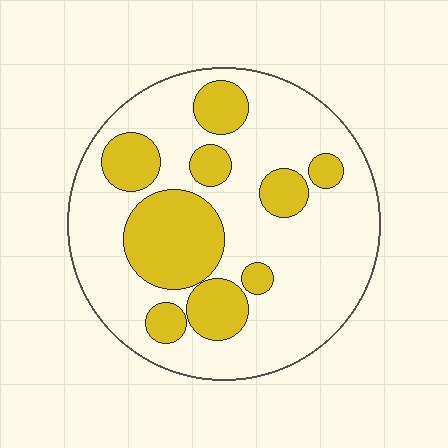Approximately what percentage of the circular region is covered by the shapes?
Approximately 30%.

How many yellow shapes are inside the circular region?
9.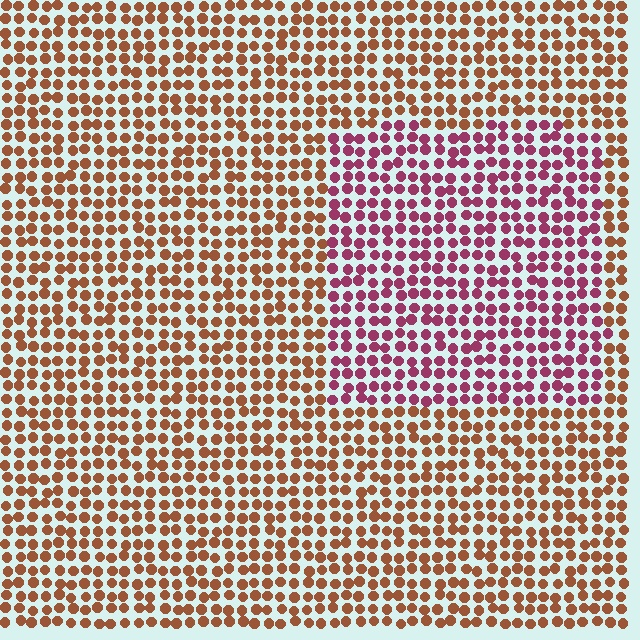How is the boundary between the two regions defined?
The boundary is defined purely by a slight shift in hue (about 47 degrees). Spacing, size, and orientation are identical on both sides.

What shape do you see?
I see a rectangle.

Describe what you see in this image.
The image is filled with small brown elements in a uniform arrangement. A rectangle-shaped region is visible where the elements are tinted to a slightly different hue, forming a subtle color boundary.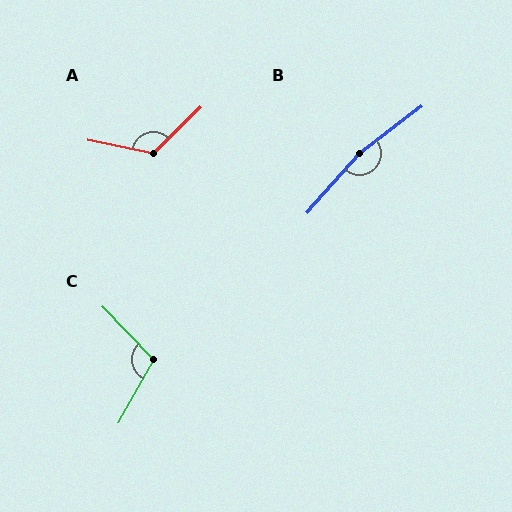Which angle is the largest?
B, at approximately 168 degrees.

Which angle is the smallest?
C, at approximately 107 degrees.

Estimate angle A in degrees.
Approximately 124 degrees.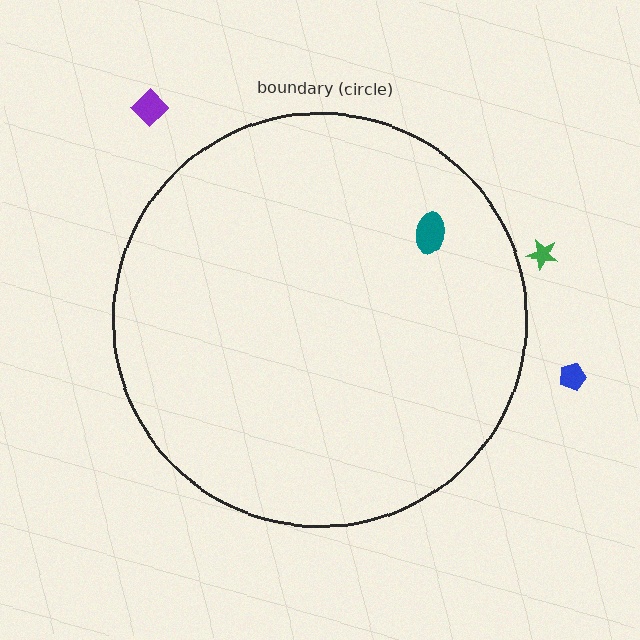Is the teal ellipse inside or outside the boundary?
Inside.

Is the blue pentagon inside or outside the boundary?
Outside.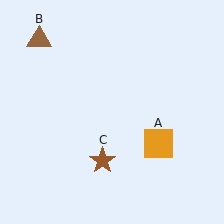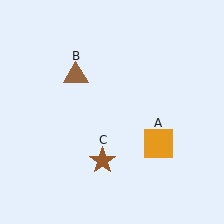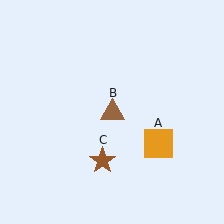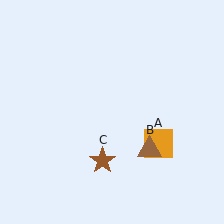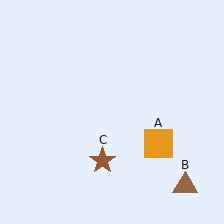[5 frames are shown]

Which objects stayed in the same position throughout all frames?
Orange square (object A) and brown star (object C) remained stationary.